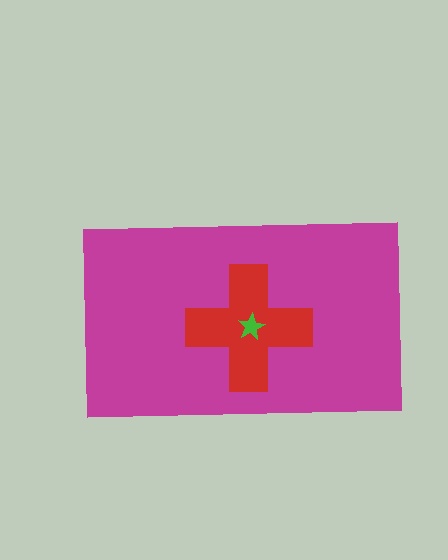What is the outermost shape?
The magenta rectangle.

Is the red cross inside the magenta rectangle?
Yes.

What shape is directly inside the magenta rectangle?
The red cross.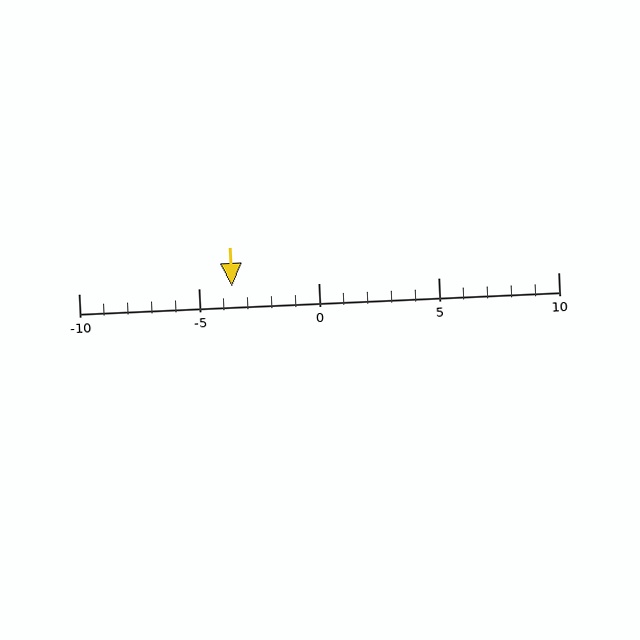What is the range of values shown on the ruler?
The ruler shows values from -10 to 10.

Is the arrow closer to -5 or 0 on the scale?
The arrow is closer to -5.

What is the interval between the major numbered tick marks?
The major tick marks are spaced 5 units apart.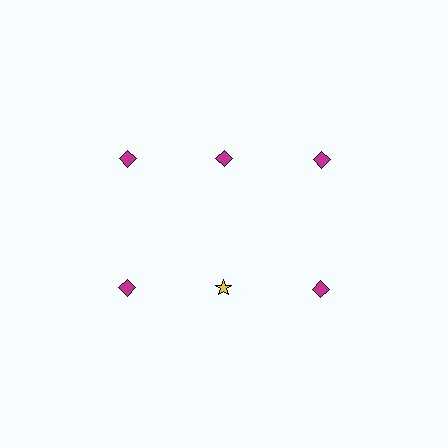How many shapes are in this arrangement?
There are 6 shapes arranged in a grid pattern.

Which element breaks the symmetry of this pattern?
The yellow star in the second row, second from left column breaks the symmetry. All other shapes are magenta diamonds.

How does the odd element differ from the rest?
It differs in both color (yellow instead of magenta) and shape (star instead of diamond).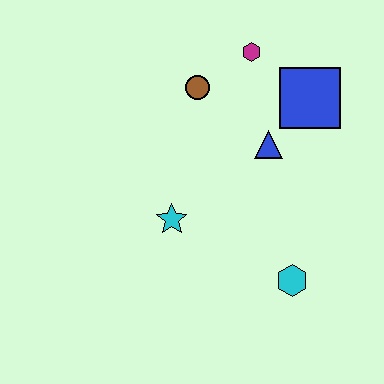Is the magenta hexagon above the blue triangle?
Yes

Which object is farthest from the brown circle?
The cyan hexagon is farthest from the brown circle.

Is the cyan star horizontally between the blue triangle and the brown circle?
No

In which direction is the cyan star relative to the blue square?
The cyan star is to the left of the blue square.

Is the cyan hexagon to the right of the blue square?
No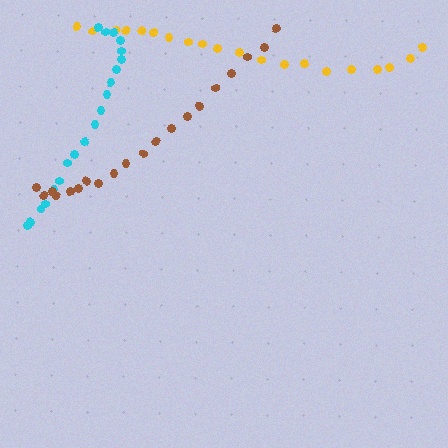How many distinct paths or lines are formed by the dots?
There are 3 distinct paths.